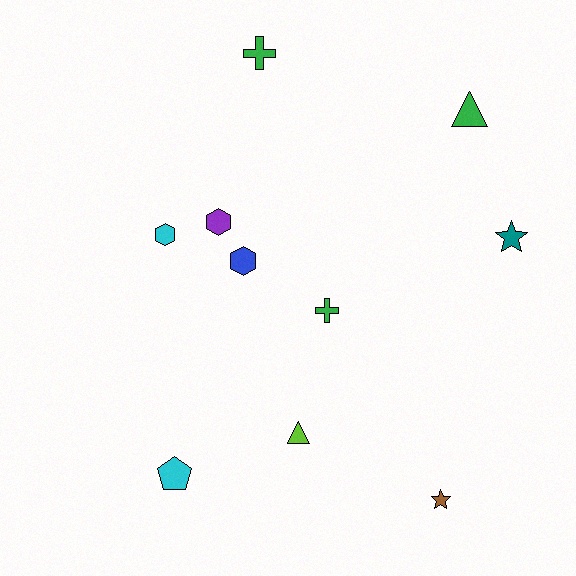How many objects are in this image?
There are 10 objects.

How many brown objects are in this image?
There is 1 brown object.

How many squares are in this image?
There are no squares.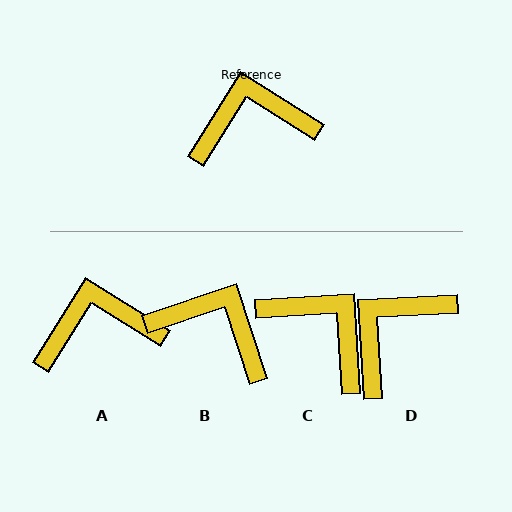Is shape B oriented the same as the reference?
No, it is off by about 39 degrees.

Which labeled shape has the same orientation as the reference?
A.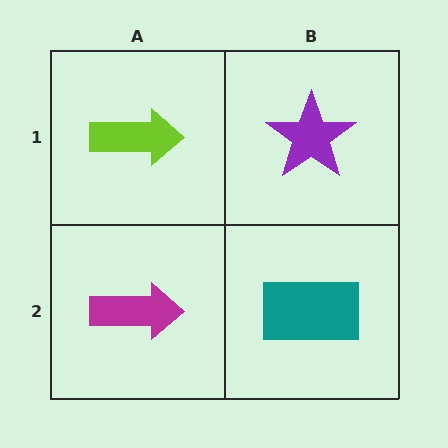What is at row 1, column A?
A lime arrow.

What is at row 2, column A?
A magenta arrow.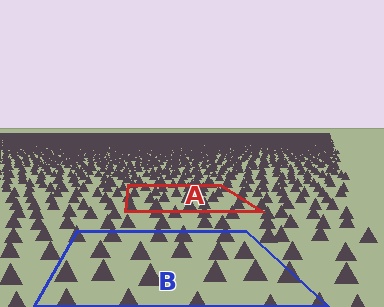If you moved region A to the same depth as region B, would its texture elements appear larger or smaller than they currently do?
They would appear larger. At a closer depth, the same texture elements are projected at a bigger on-screen size.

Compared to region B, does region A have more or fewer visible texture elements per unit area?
Region A has more texture elements per unit area — they are packed more densely because it is farther away.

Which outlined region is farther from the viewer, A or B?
Region A is farther from the viewer — the texture elements inside it appear smaller and more densely packed.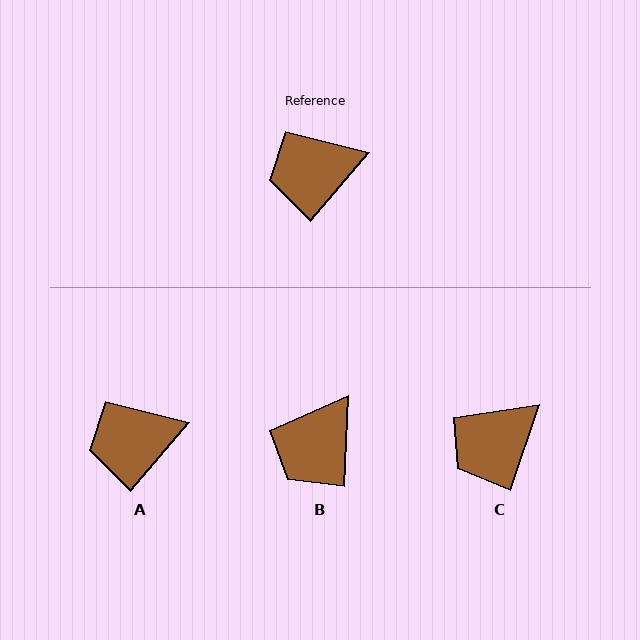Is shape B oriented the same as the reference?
No, it is off by about 38 degrees.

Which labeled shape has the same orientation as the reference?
A.